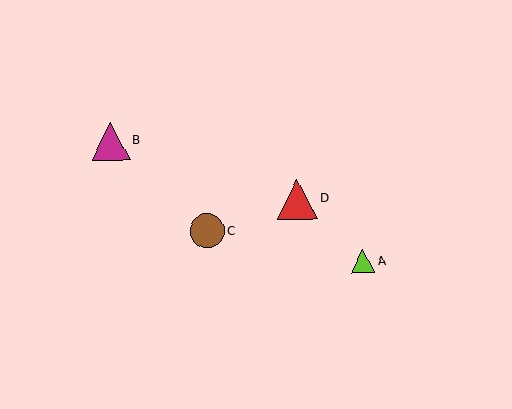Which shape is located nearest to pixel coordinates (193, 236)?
The brown circle (labeled C) at (207, 231) is nearest to that location.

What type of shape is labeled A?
Shape A is a lime triangle.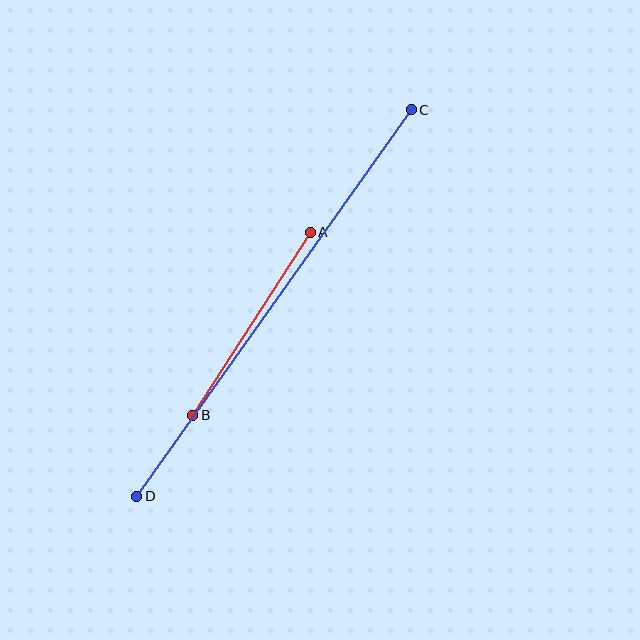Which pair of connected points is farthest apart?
Points C and D are farthest apart.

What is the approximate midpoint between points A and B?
The midpoint is at approximately (251, 324) pixels.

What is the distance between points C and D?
The distance is approximately 474 pixels.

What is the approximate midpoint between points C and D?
The midpoint is at approximately (274, 303) pixels.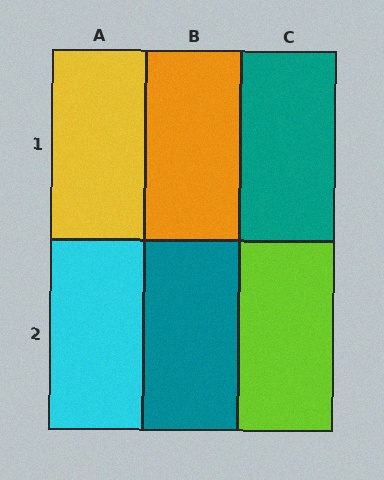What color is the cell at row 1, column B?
Orange.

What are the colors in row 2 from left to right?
Cyan, teal, lime.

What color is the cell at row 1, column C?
Teal.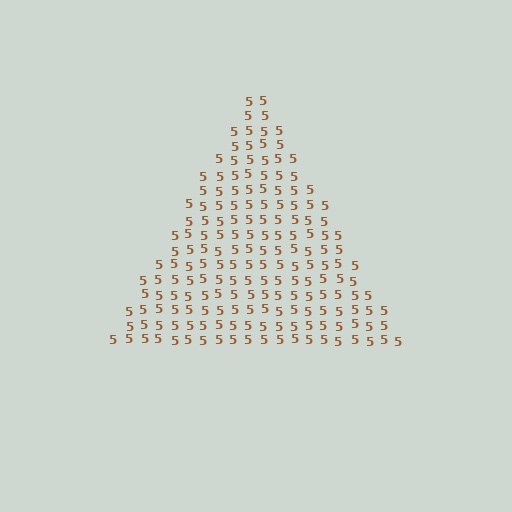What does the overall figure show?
The overall figure shows a triangle.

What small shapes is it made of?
It is made of small digit 5's.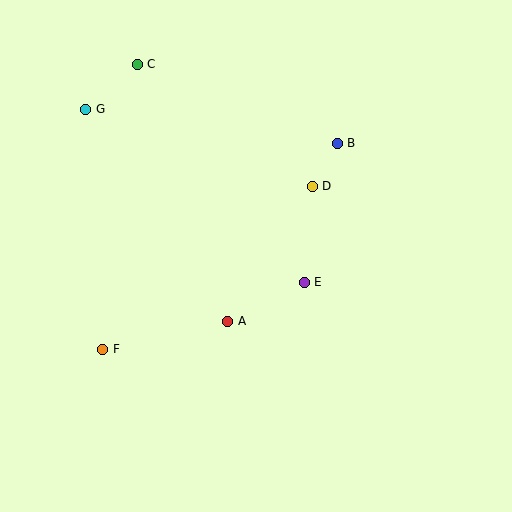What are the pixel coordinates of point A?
Point A is at (228, 321).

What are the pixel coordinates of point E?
Point E is at (304, 282).